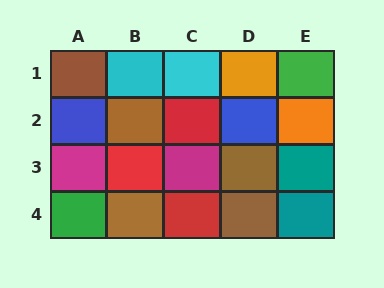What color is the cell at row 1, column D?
Orange.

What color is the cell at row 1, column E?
Green.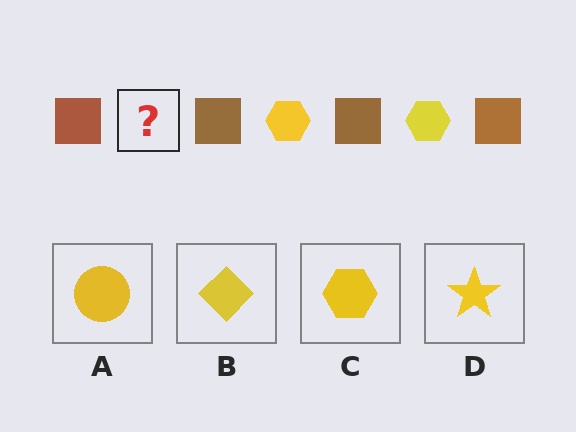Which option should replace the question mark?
Option C.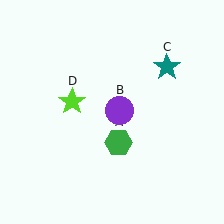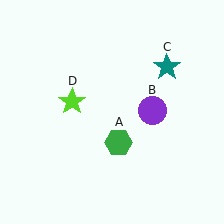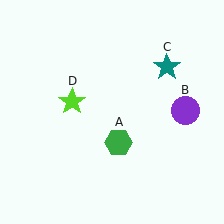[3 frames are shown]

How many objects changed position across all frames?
1 object changed position: purple circle (object B).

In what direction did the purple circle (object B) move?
The purple circle (object B) moved right.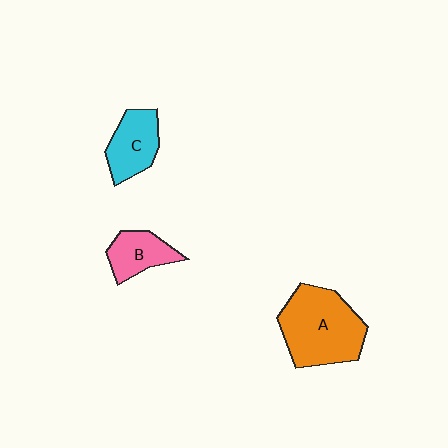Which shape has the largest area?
Shape A (orange).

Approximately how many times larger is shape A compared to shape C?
Approximately 1.8 times.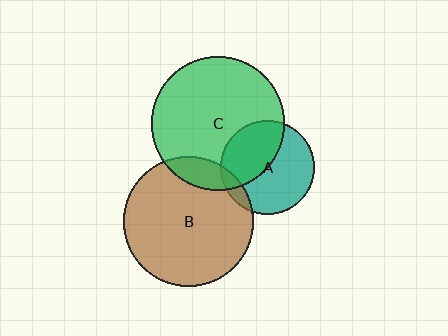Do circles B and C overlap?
Yes.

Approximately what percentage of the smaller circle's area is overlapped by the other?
Approximately 15%.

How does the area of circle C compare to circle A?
Approximately 2.0 times.